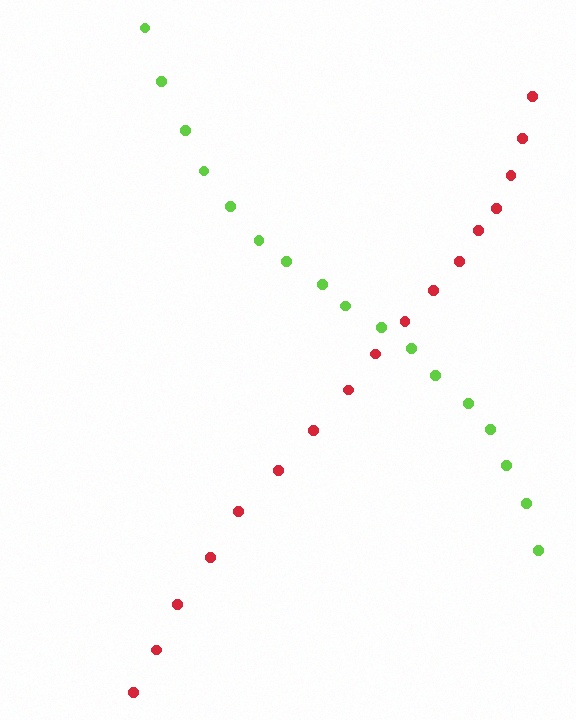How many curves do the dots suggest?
There are 2 distinct paths.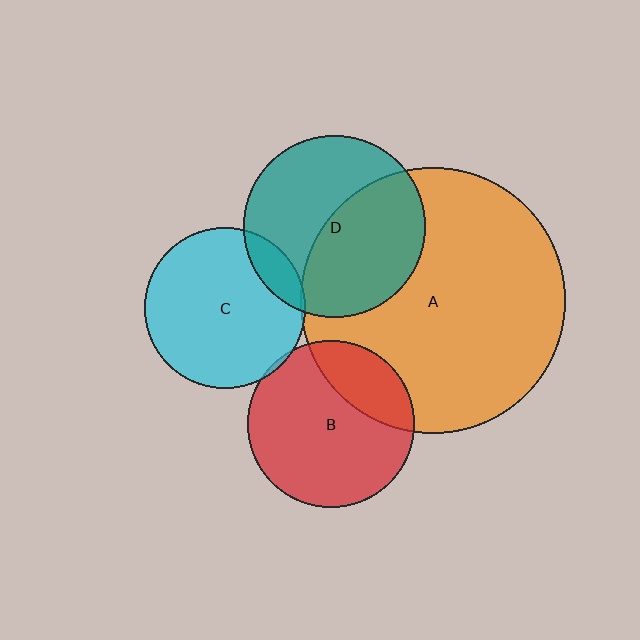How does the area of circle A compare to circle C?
Approximately 2.7 times.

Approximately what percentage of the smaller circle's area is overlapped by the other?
Approximately 25%.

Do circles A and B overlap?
Yes.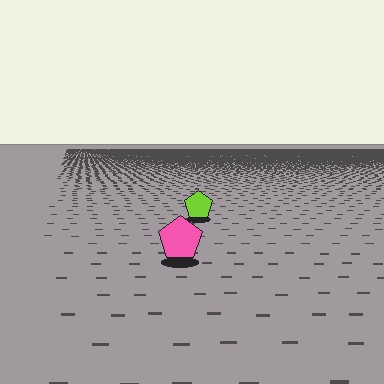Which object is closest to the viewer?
The pink pentagon is closest. The texture marks near it are larger and more spread out.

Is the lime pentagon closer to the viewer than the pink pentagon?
No. The pink pentagon is closer — you can tell from the texture gradient: the ground texture is coarser near it.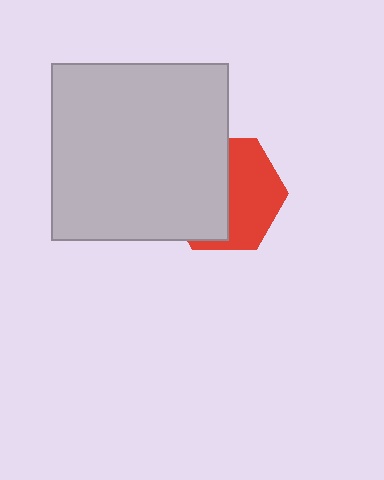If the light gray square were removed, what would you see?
You would see the complete red hexagon.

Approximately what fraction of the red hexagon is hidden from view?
Roughly 52% of the red hexagon is hidden behind the light gray square.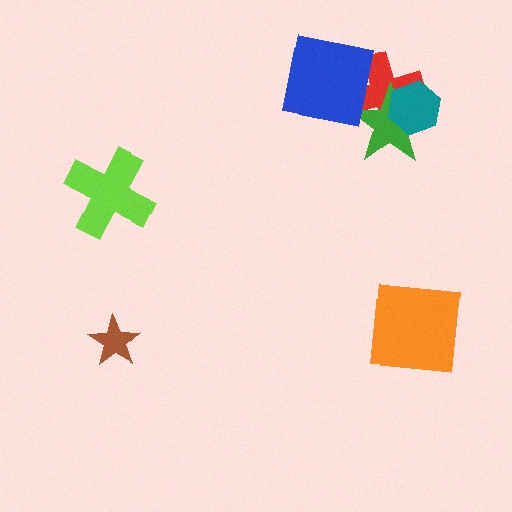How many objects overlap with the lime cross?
0 objects overlap with the lime cross.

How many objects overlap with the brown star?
0 objects overlap with the brown star.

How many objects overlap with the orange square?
0 objects overlap with the orange square.